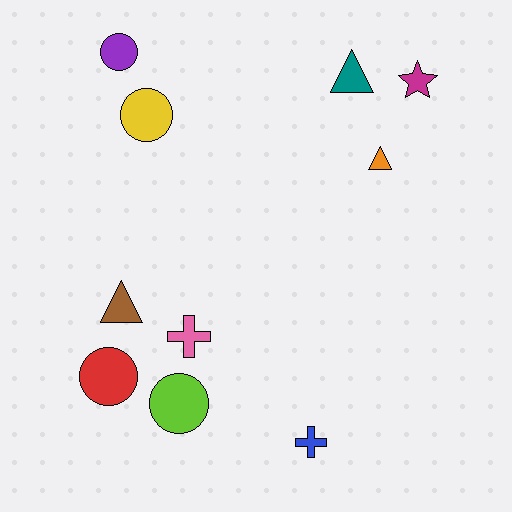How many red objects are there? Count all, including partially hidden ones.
There is 1 red object.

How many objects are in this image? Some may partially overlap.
There are 10 objects.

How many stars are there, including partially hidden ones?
There is 1 star.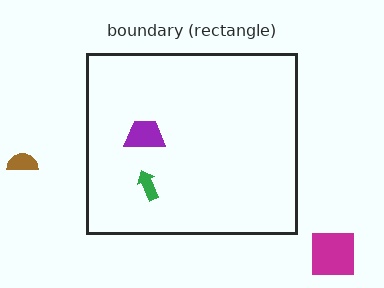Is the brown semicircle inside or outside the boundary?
Outside.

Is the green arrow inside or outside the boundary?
Inside.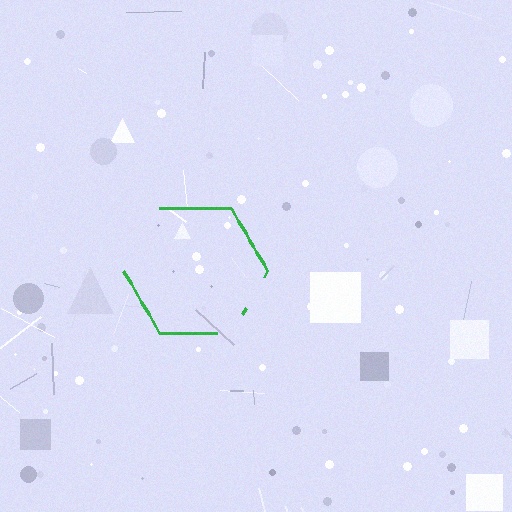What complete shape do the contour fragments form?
The contour fragments form a hexagon.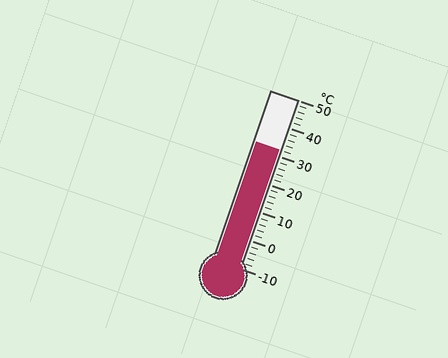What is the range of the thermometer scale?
The thermometer scale ranges from -10°C to 50°C.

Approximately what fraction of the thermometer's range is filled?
The thermometer is filled to approximately 70% of its range.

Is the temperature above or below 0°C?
The temperature is above 0°C.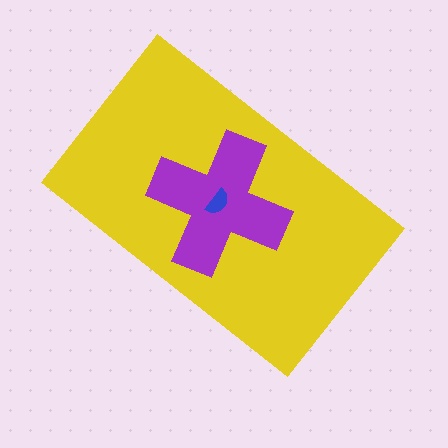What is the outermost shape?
The yellow rectangle.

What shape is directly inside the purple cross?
The blue semicircle.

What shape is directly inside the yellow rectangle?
The purple cross.